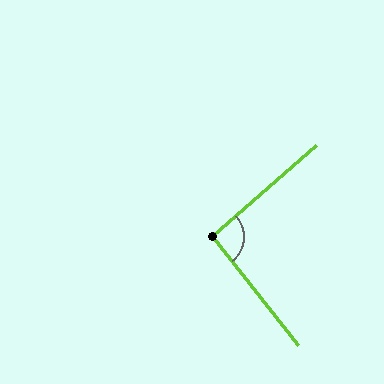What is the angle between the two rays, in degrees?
Approximately 93 degrees.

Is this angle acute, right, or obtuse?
It is approximately a right angle.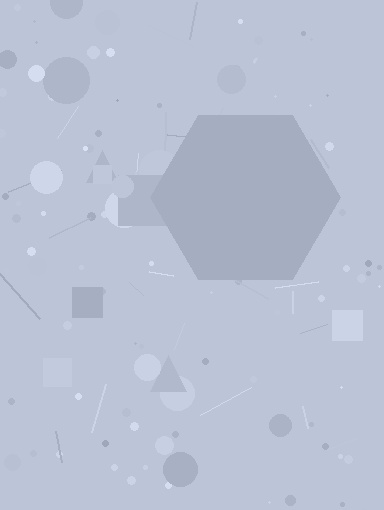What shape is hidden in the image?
A hexagon is hidden in the image.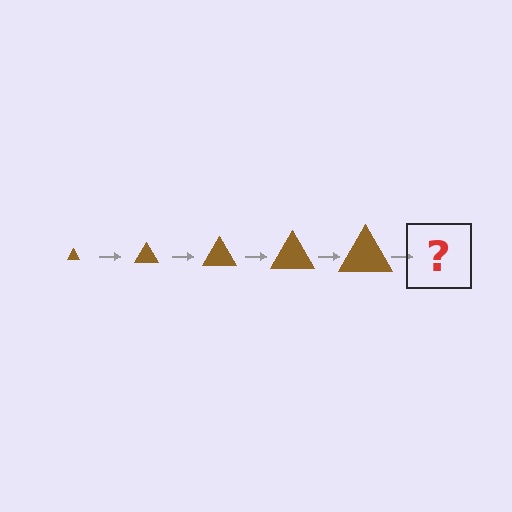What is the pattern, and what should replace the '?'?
The pattern is that the triangle gets progressively larger each step. The '?' should be a brown triangle, larger than the previous one.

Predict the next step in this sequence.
The next step is a brown triangle, larger than the previous one.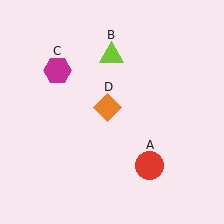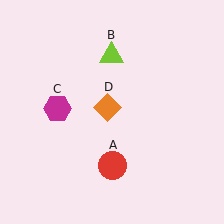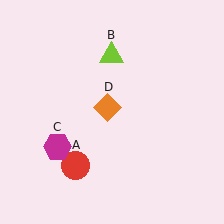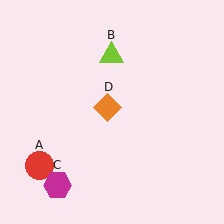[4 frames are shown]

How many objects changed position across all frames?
2 objects changed position: red circle (object A), magenta hexagon (object C).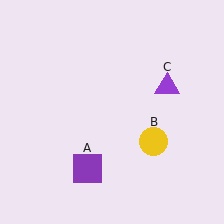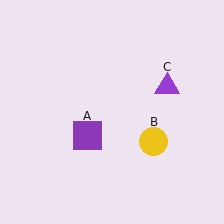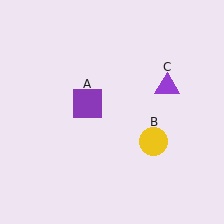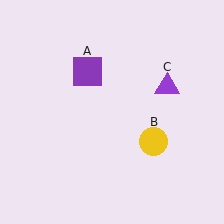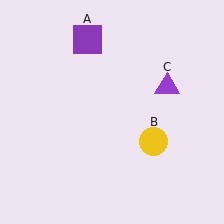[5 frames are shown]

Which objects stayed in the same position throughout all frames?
Yellow circle (object B) and purple triangle (object C) remained stationary.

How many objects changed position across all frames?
1 object changed position: purple square (object A).